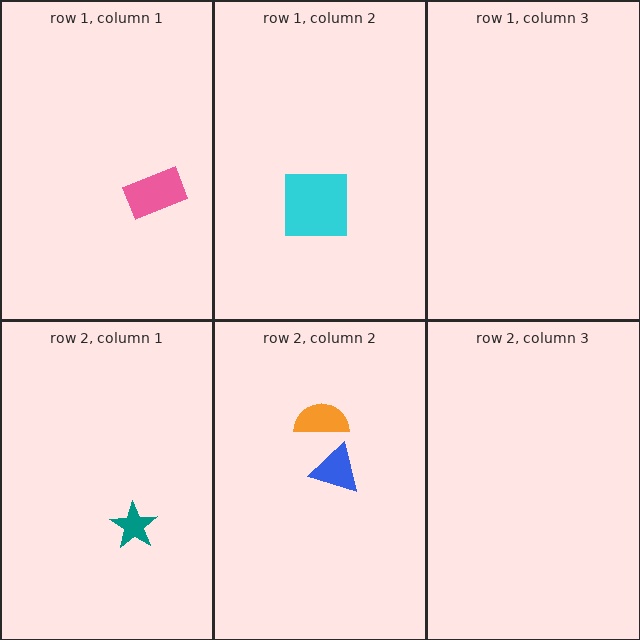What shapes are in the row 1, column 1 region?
The pink rectangle.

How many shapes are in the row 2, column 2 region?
2.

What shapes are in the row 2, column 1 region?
The teal star.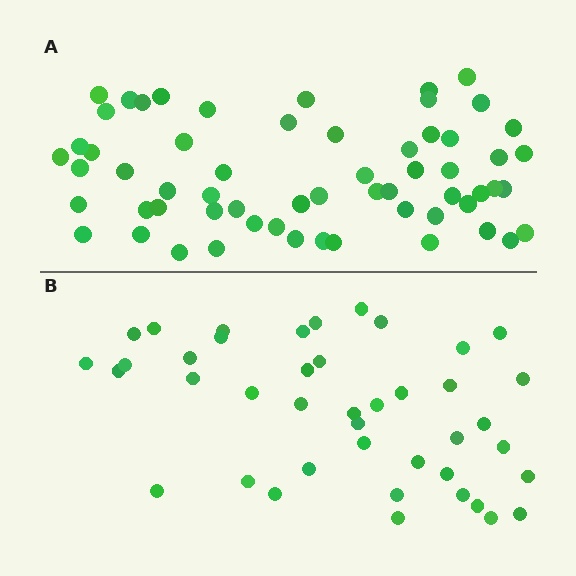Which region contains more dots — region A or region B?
Region A (the top region) has more dots.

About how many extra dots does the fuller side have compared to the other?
Region A has approximately 20 more dots than region B.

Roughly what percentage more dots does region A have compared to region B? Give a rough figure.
About 45% more.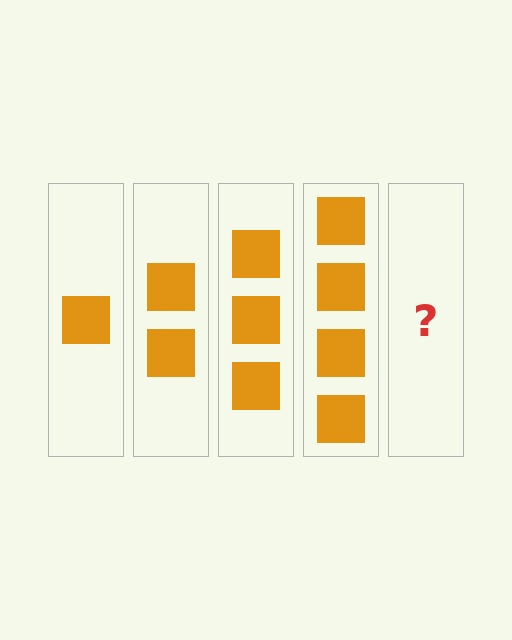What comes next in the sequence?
The next element should be 5 squares.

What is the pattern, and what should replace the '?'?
The pattern is that each step adds one more square. The '?' should be 5 squares.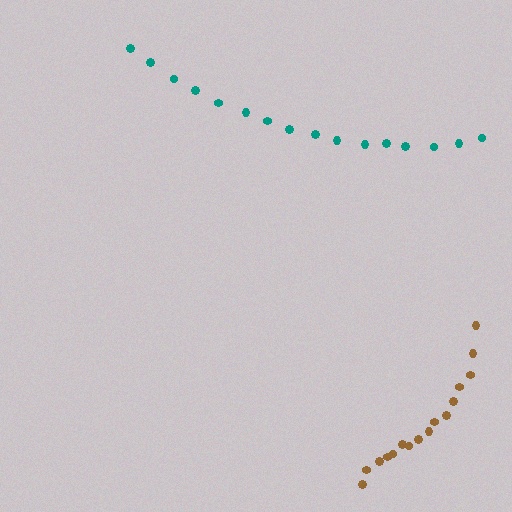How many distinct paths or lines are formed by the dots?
There are 2 distinct paths.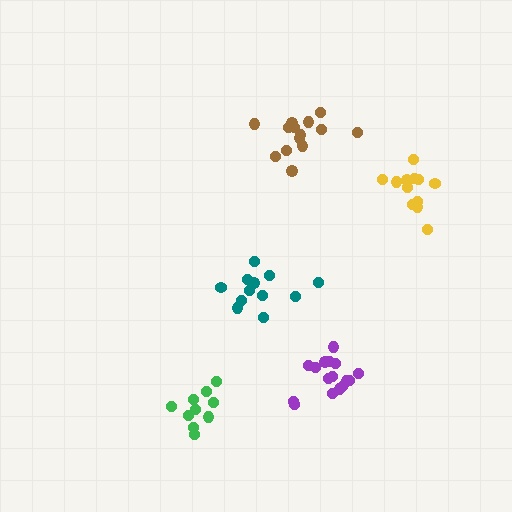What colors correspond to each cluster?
The clusters are colored: teal, purple, yellow, brown, green.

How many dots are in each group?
Group 1: 12 dots, Group 2: 16 dots, Group 3: 12 dots, Group 4: 14 dots, Group 5: 10 dots (64 total).